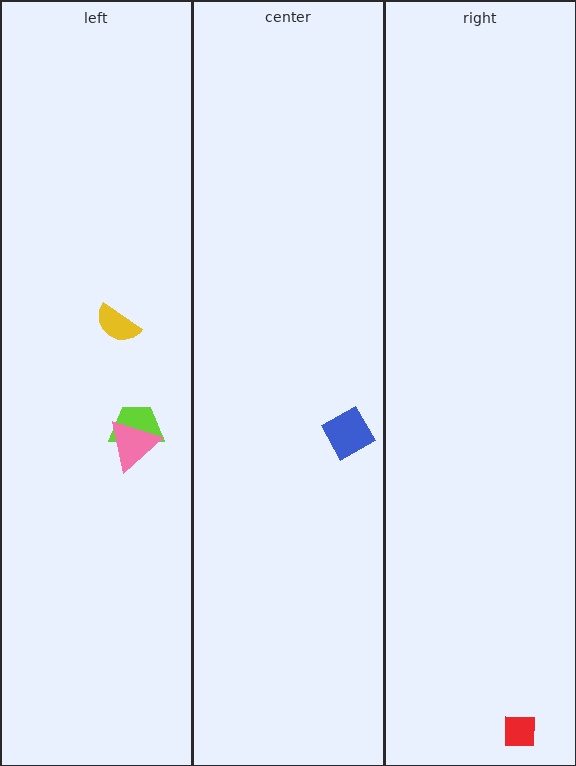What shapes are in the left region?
The lime trapezoid, the yellow semicircle, the pink triangle.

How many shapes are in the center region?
1.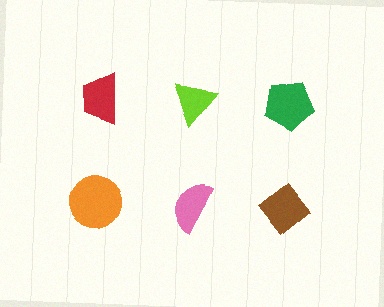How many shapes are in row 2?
3 shapes.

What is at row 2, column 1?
An orange circle.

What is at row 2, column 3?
A brown diamond.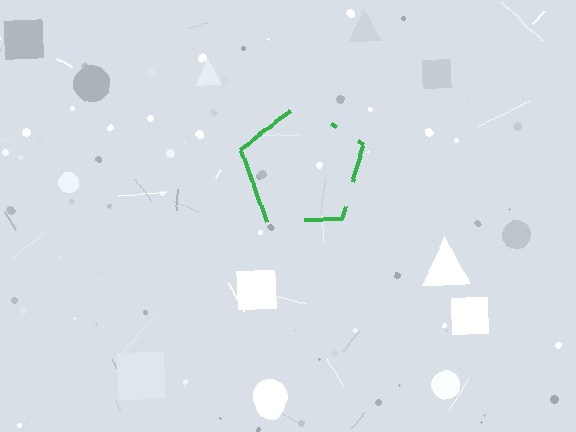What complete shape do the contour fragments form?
The contour fragments form a pentagon.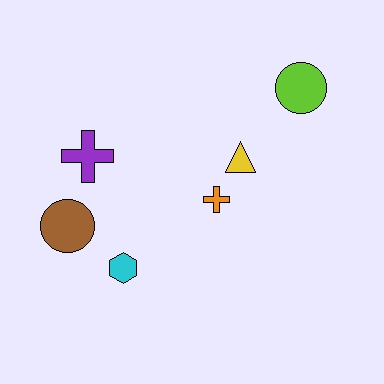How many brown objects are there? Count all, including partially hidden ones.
There is 1 brown object.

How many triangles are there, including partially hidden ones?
There is 1 triangle.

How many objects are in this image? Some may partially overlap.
There are 6 objects.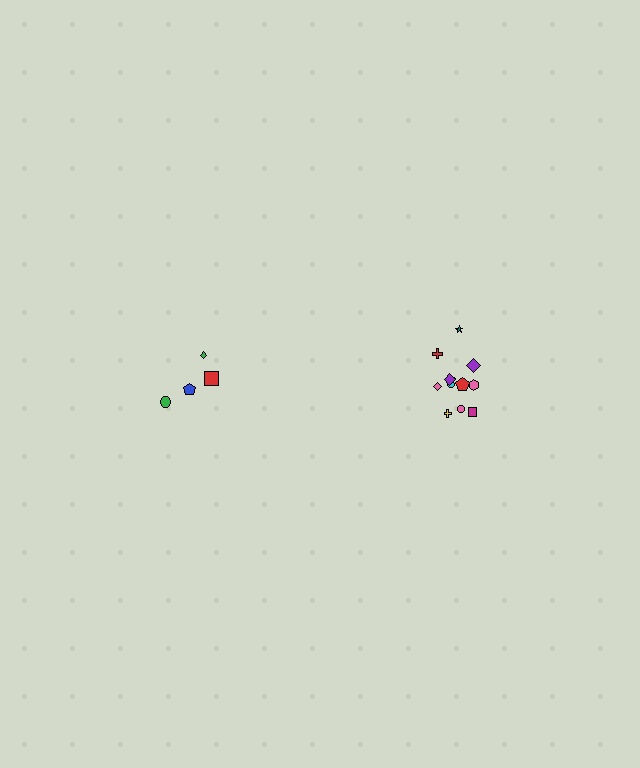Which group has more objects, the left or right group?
The right group.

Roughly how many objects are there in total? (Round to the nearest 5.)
Roughly 15 objects in total.